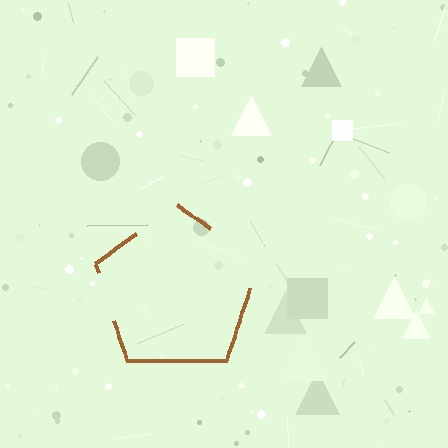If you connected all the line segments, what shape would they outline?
They would outline a pentagon.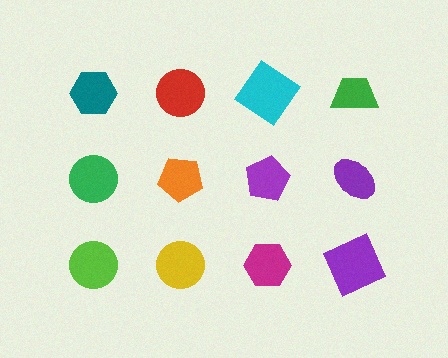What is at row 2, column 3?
A purple pentagon.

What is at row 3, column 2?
A yellow circle.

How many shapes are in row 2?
4 shapes.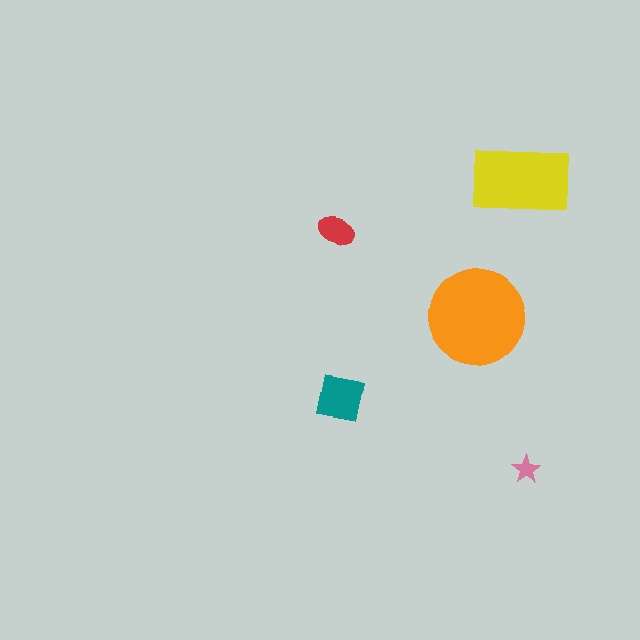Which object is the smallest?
The pink star.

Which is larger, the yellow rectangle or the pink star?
The yellow rectangle.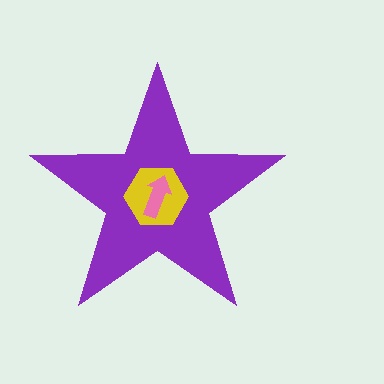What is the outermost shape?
The purple star.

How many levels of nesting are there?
3.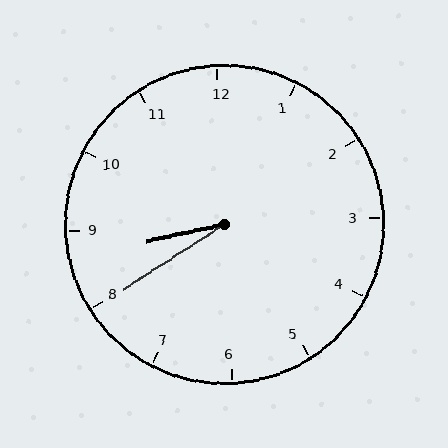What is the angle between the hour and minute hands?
Approximately 20 degrees.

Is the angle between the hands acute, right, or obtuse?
It is acute.